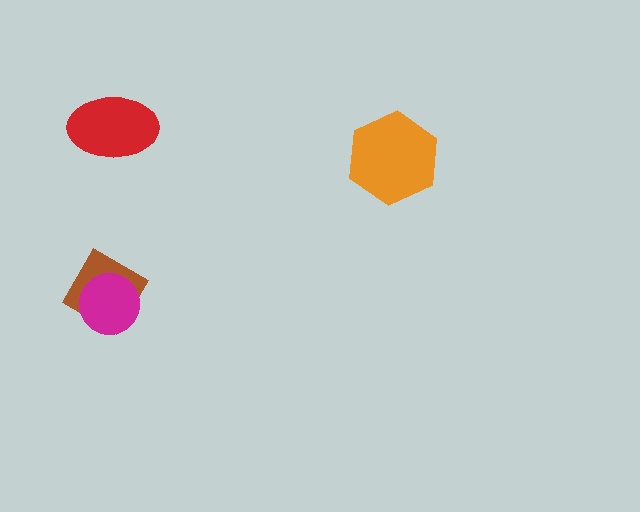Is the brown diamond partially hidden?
Yes, it is partially covered by another shape.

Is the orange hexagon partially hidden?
No, no other shape covers it.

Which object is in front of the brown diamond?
The magenta circle is in front of the brown diamond.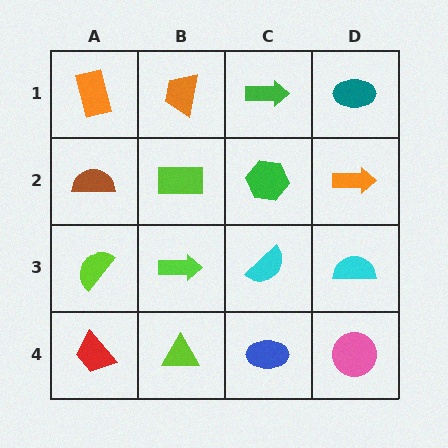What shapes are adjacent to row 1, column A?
A brown semicircle (row 2, column A), an orange trapezoid (row 1, column B).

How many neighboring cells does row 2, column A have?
3.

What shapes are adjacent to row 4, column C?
A cyan semicircle (row 3, column C), a lime triangle (row 4, column B), a pink circle (row 4, column D).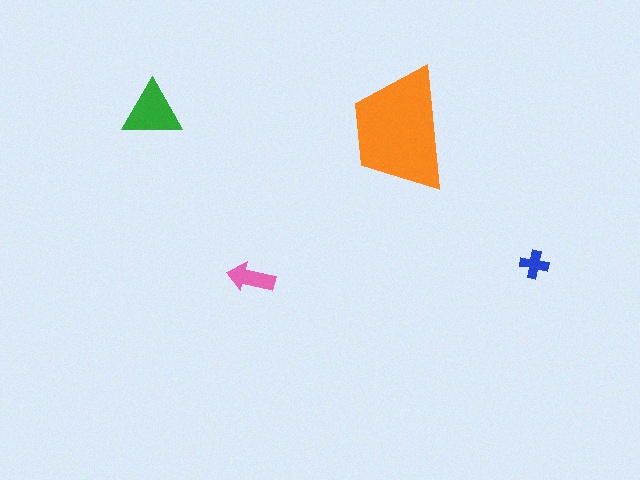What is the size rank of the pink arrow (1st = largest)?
3rd.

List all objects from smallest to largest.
The blue cross, the pink arrow, the green triangle, the orange trapezoid.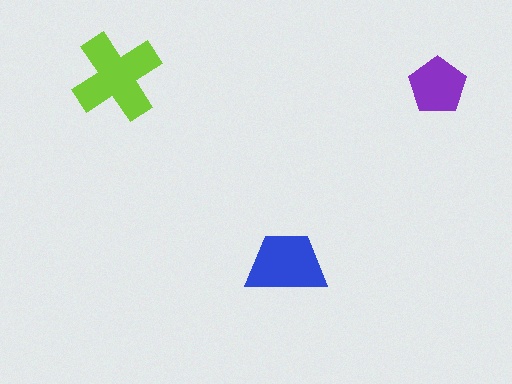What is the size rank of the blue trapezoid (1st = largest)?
2nd.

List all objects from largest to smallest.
The lime cross, the blue trapezoid, the purple pentagon.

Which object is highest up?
The lime cross is topmost.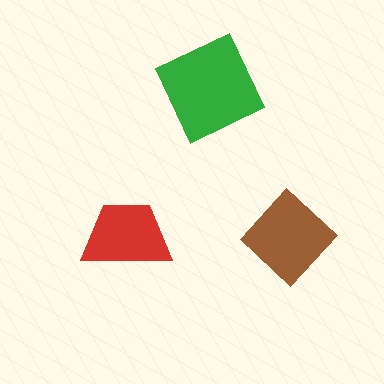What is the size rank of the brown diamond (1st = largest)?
2nd.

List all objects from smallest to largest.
The red trapezoid, the brown diamond, the green square.